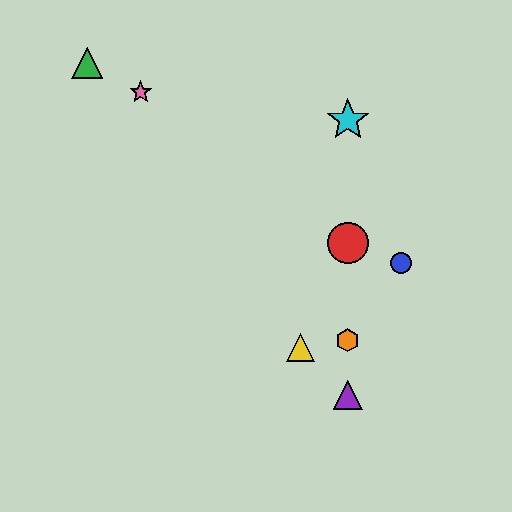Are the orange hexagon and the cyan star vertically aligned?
Yes, both are at x≈348.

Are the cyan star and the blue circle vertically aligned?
No, the cyan star is at x≈348 and the blue circle is at x≈401.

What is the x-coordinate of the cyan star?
The cyan star is at x≈348.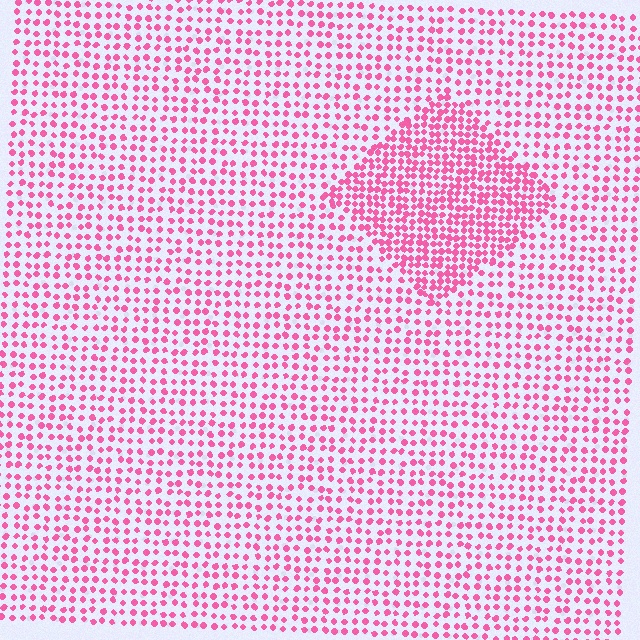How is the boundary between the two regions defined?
The boundary is defined by a change in element density (approximately 1.9x ratio). All elements are the same color, size, and shape.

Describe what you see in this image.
The image contains small pink elements arranged at two different densities. A diamond-shaped region is visible where the elements are more densely packed than the surrounding area.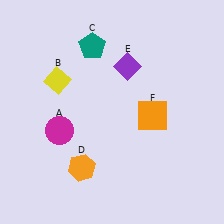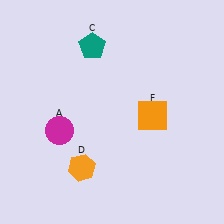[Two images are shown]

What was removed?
The yellow diamond (B), the purple diamond (E) were removed in Image 2.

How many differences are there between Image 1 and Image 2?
There are 2 differences between the two images.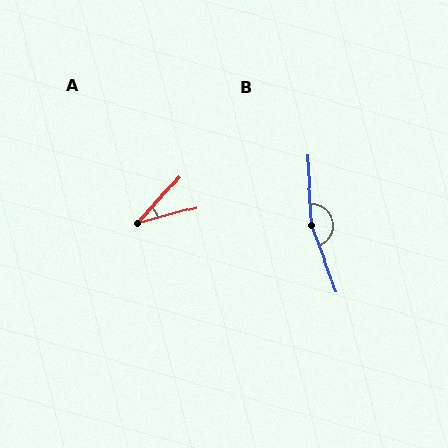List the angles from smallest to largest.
A (32°), B (162°).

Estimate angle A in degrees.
Approximately 32 degrees.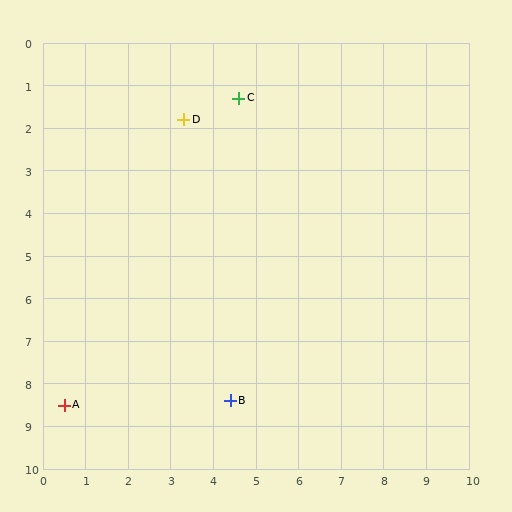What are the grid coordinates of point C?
Point C is at approximately (4.6, 1.3).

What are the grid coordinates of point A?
Point A is at approximately (0.5, 8.5).